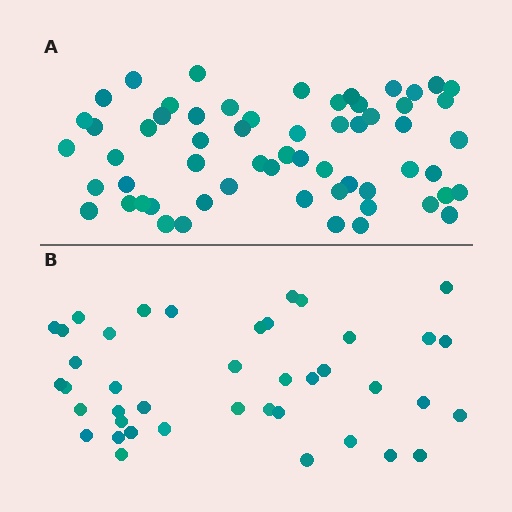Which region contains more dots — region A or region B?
Region A (the top region) has more dots.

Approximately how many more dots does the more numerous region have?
Region A has approximately 20 more dots than region B.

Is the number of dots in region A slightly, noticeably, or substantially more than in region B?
Region A has substantially more. The ratio is roughly 1.5 to 1.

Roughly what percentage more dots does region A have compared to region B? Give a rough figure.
About 45% more.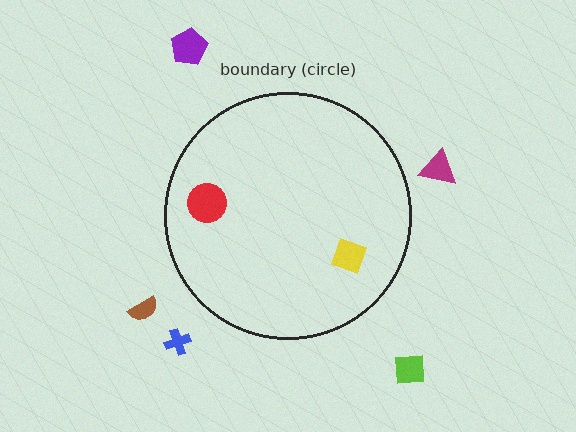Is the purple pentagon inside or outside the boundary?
Outside.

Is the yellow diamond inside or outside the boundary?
Inside.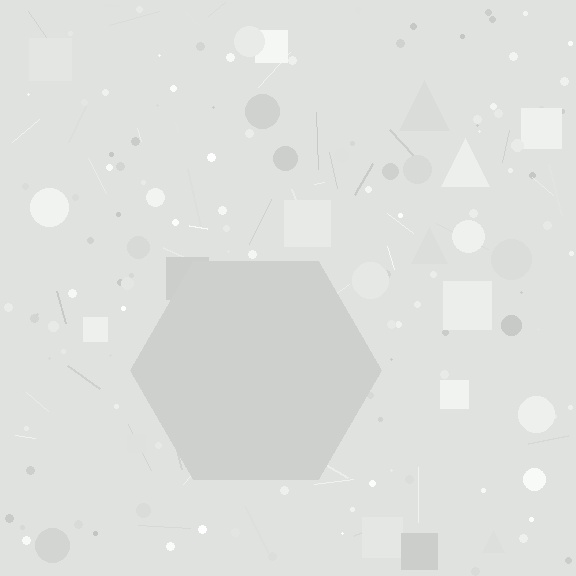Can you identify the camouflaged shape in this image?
The camouflaged shape is a hexagon.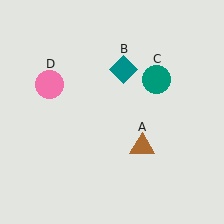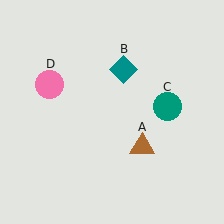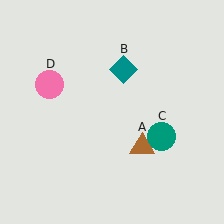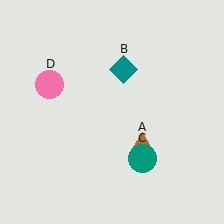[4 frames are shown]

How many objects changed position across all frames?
1 object changed position: teal circle (object C).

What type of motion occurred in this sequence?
The teal circle (object C) rotated clockwise around the center of the scene.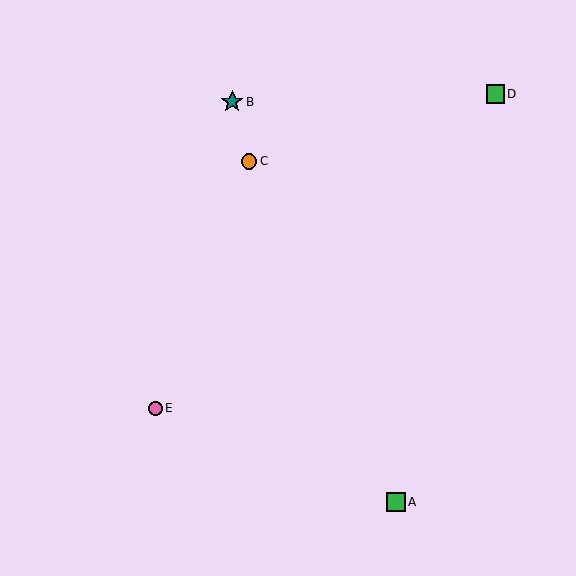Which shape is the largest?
The teal star (labeled B) is the largest.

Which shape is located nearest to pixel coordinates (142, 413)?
The pink circle (labeled E) at (155, 408) is nearest to that location.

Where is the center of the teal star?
The center of the teal star is at (232, 102).